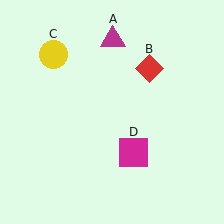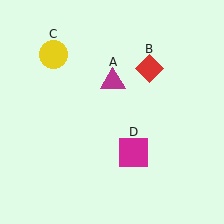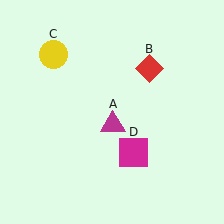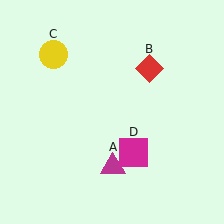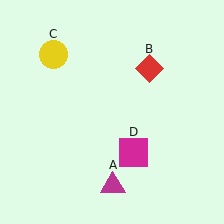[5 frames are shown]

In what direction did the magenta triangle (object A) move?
The magenta triangle (object A) moved down.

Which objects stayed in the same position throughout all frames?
Red diamond (object B) and yellow circle (object C) and magenta square (object D) remained stationary.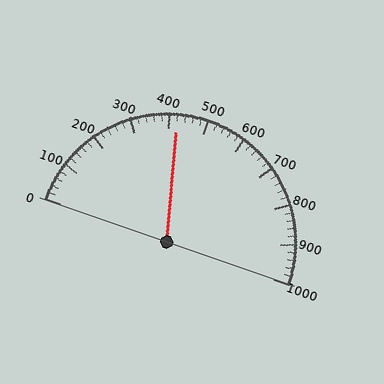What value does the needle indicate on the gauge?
The needle indicates approximately 420.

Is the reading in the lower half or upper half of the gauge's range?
The reading is in the lower half of the range (0 to 1000).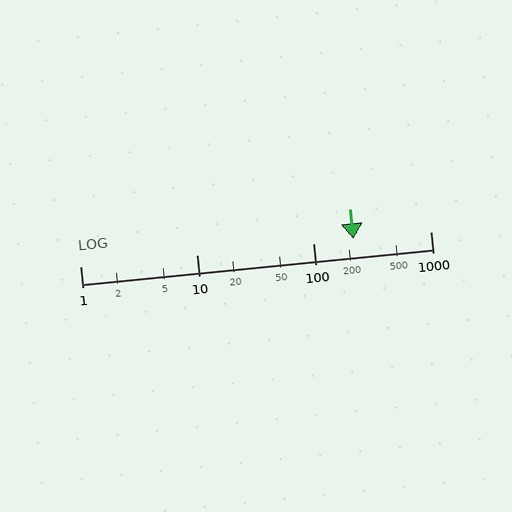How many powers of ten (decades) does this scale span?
The scale spans 3 decades, from 1 to 1000.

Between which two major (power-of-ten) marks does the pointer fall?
The pointer is between 100 and 1000.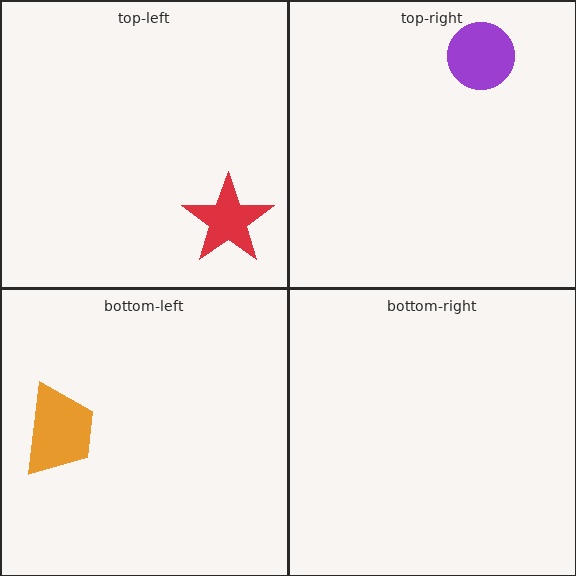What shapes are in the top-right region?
The purple circle.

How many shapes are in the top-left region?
1.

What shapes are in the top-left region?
The red star.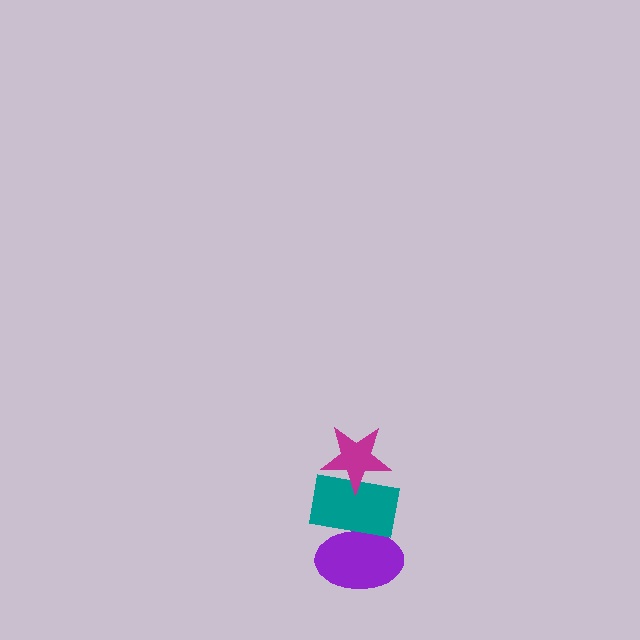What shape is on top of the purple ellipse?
The teal rectangle is on top of the purple ellipse.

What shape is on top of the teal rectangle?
The magenta star is on top of the teal rectangle.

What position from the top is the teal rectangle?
The teal rectangle is 2nd from the top.